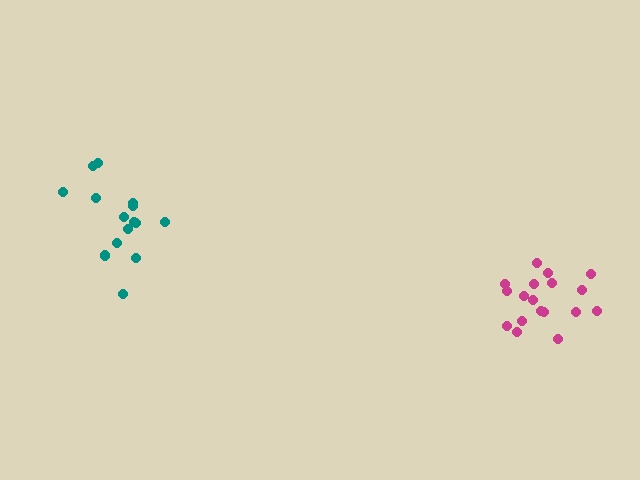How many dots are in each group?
Group 1: 15 dots, Group 2: 18 dots (33 total).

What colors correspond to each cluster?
The clusters are colored: teal, magenta.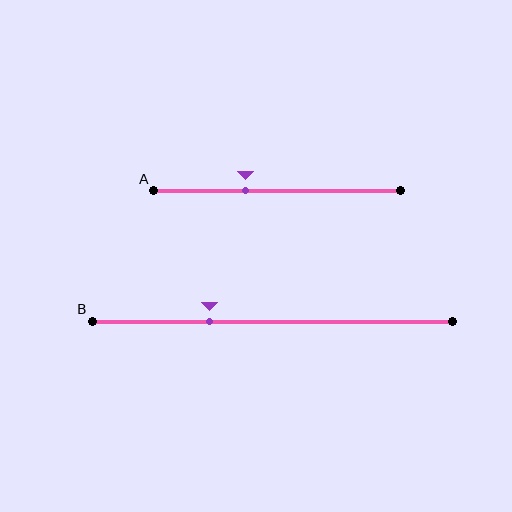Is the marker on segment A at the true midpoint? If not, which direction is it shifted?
No, the marker on segment A is shifted to the left by about 13% of the segment length.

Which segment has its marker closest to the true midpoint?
Segment A has its marker closest to the true midpoint.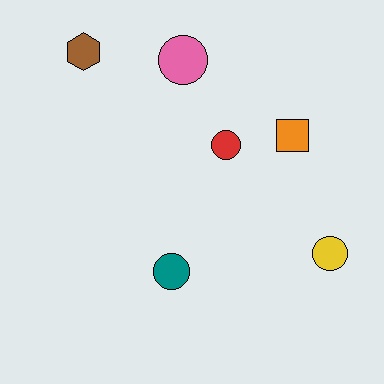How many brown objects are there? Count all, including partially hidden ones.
There is 1 brown object.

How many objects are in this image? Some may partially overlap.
There are 6 objects.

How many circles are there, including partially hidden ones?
There are 4 circles.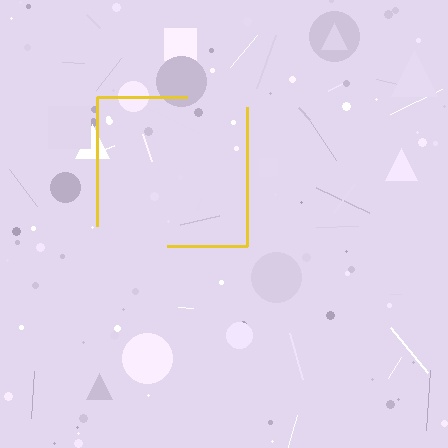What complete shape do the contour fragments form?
The contour fragments form a square.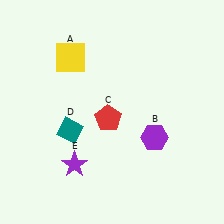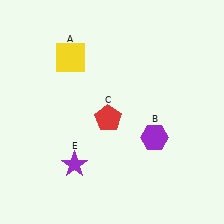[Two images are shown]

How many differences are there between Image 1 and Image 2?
There is 1 difference between the two images.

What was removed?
The teal diamond (D) was removed in Image 2.